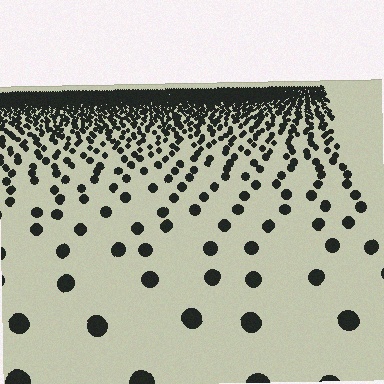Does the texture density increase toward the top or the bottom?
Density increases toward the top.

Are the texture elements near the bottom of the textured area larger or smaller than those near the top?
Larger. Near the bottom, elements are closer to the viewer and appear at a bigger on-screen size.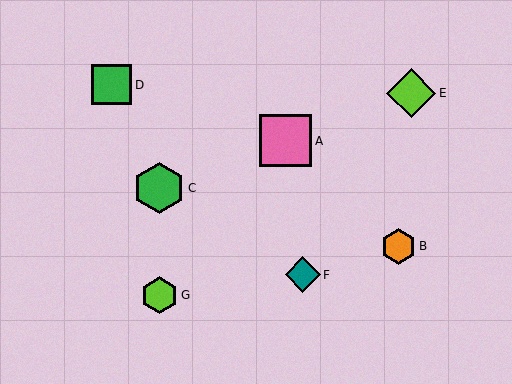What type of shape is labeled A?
Shape A is a pink square.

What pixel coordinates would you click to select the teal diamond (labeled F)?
Click at (303, 275) to select the teal diamond F.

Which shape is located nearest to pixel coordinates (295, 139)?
The pink square (labeled A) at (286, 141) is nearest to that location.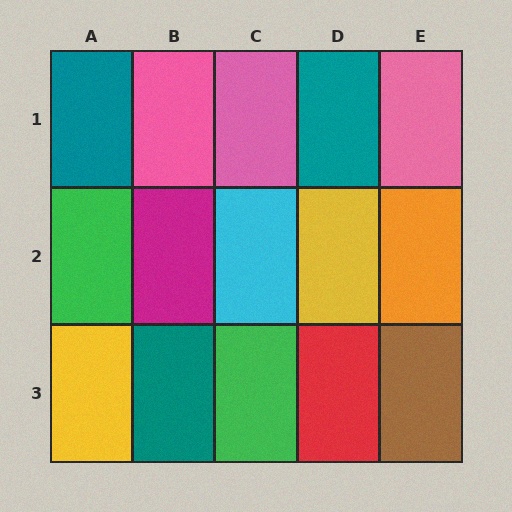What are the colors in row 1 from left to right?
Teal, pink, pink, teal, pink.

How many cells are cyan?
1 cell is cyan.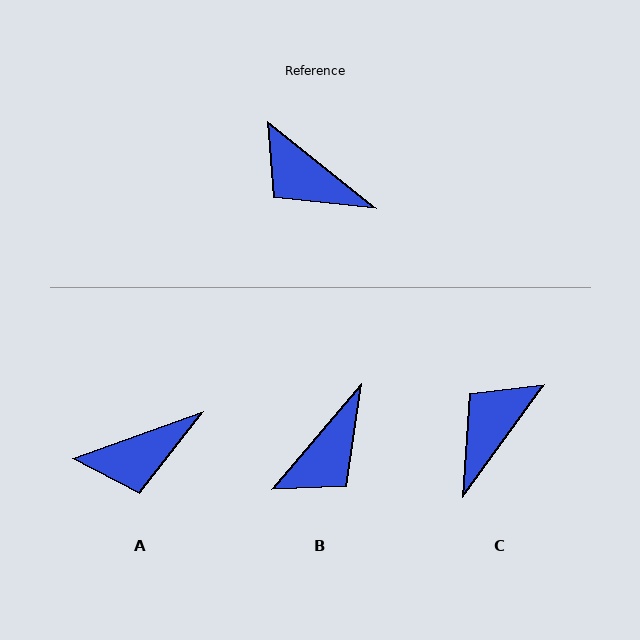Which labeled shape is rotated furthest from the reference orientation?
B, about 88 degrees away.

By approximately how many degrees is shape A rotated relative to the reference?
Approximately 58 degrees counter-clockwise.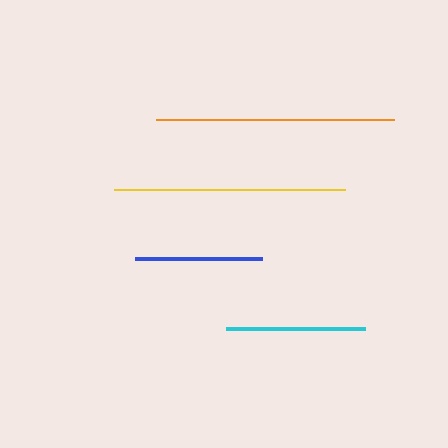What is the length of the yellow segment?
The yellow segment is approximately 231 pixels long.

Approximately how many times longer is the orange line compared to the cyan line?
The orange line is approximately 1.7 times the length of the cyan line.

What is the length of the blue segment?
The blue segment is approximately 127 pixels long.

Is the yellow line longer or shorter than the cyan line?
The yellow line is longer than the cyan line.